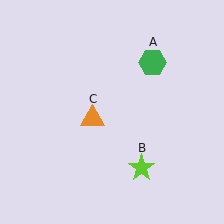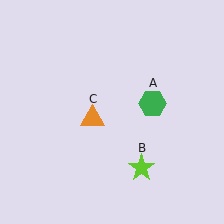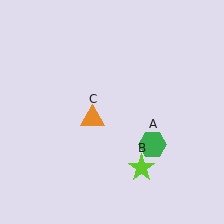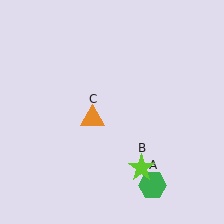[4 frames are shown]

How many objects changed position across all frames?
1 object changed position: green hexagon (object A).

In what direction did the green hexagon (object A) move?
The green hexagon (object A) moved down.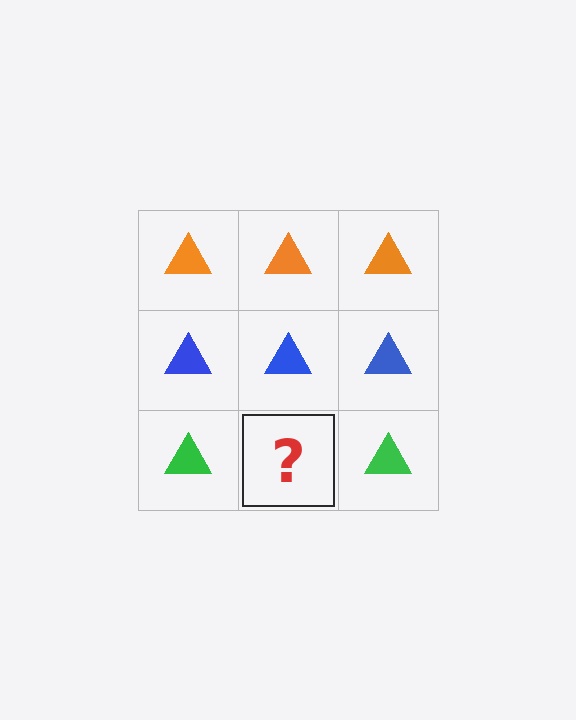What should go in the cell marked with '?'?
The missing cell should contain a green triangle.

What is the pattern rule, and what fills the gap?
The rule is that each row has a consistent color. The gap should be filled with a green triangle.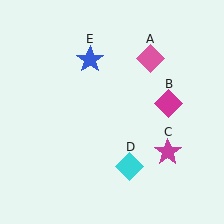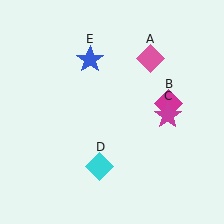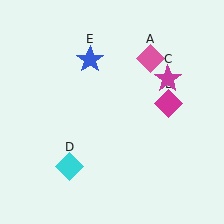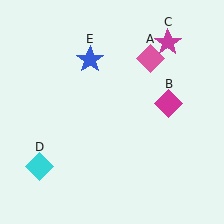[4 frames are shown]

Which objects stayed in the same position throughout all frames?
Pink diamond (object A) and magenta diamond (object B) and blue star (object E) remained stationary.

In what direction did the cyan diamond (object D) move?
The cyan diamond (object D) moved left.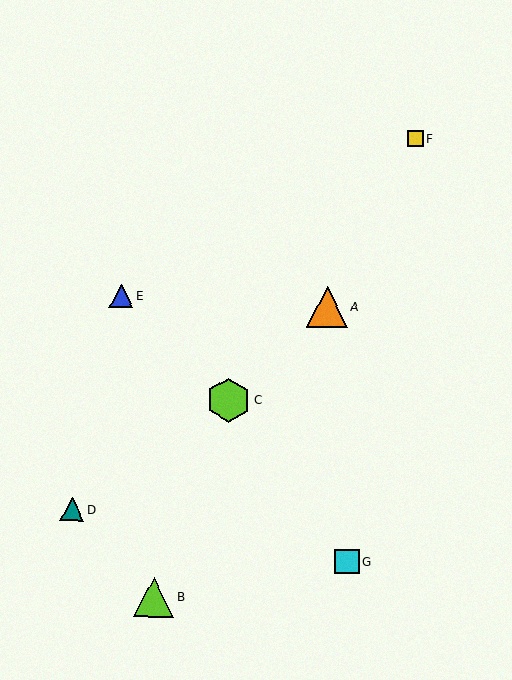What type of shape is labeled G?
Shape G is a cyan square.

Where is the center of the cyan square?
The center of the cyan square is at (347, 562).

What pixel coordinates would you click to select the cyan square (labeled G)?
Click at (347, 562) to select the cyan square G.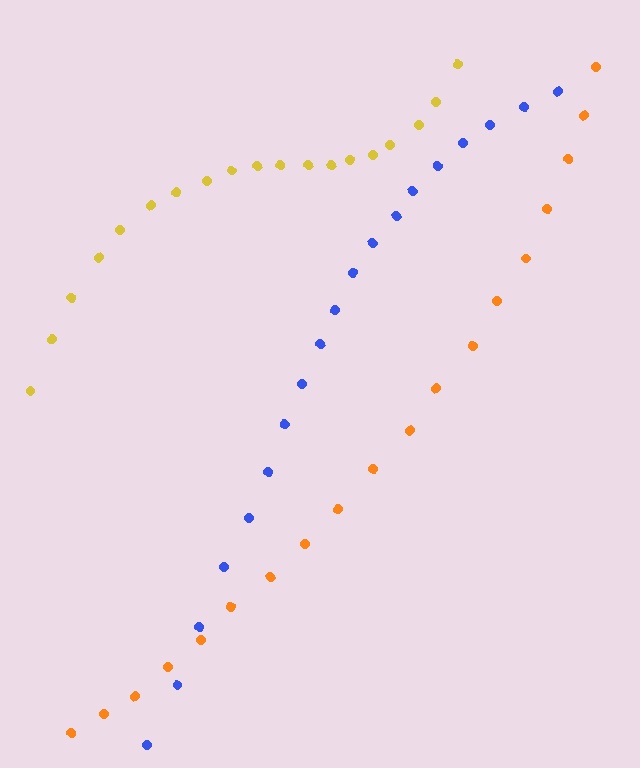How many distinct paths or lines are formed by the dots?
There are 3 distinct paths.